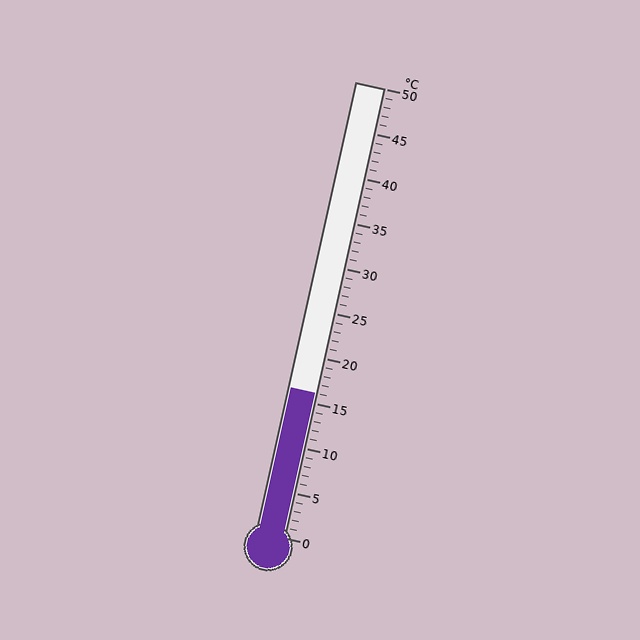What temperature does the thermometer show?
The thermometer shows approximately 16°C.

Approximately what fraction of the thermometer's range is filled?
The thermometer is filled to approximately 30% of its range.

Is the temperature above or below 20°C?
The temperature is below 20°C.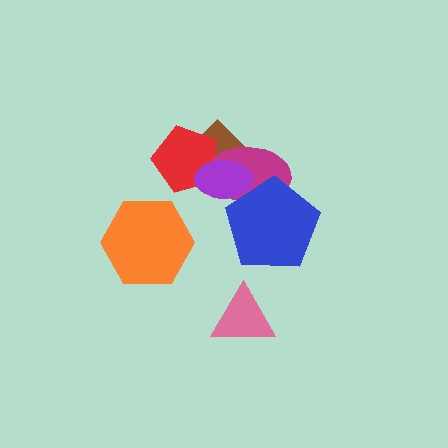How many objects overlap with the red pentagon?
3 objects overlap with the red pentagon.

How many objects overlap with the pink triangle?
0 objects overlap with the pink triangle.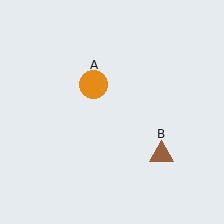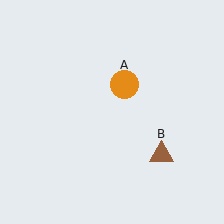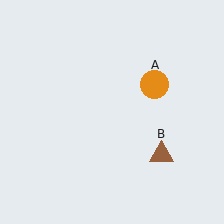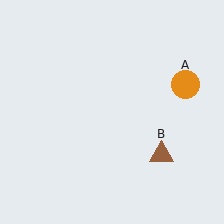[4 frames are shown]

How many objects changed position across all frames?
1 object changed position: orange circle (object A).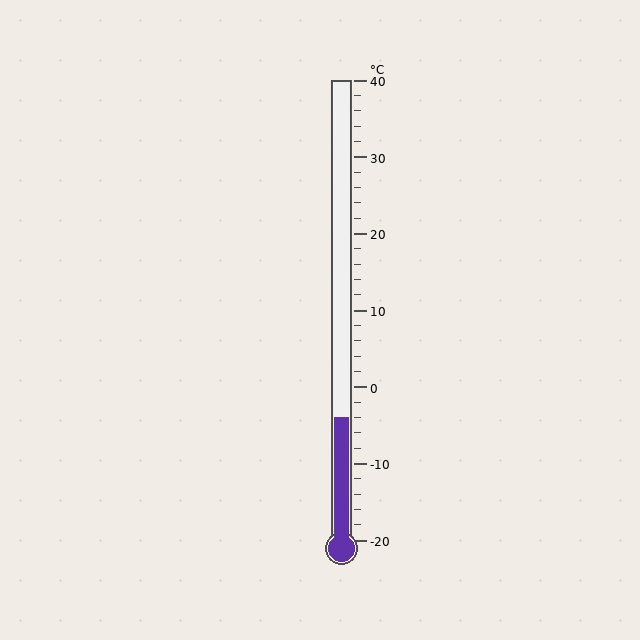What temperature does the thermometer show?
The thermometer shows approximately -4°C.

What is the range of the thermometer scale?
The thermometer scale ranges from -20°C to 40°C.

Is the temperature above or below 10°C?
The temperature is below 10°C.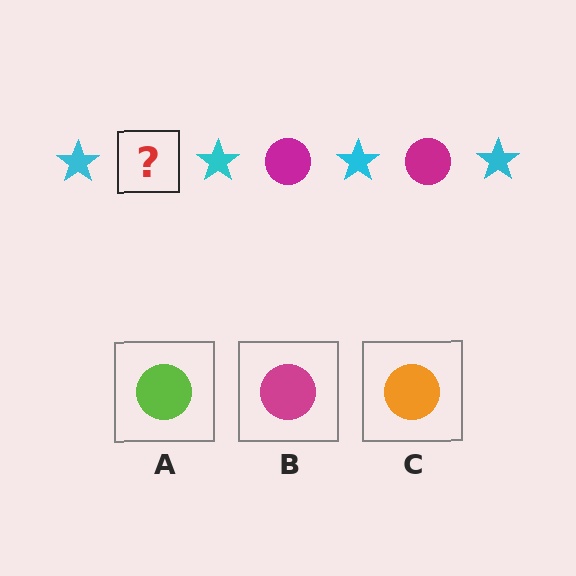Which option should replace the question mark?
Option B.